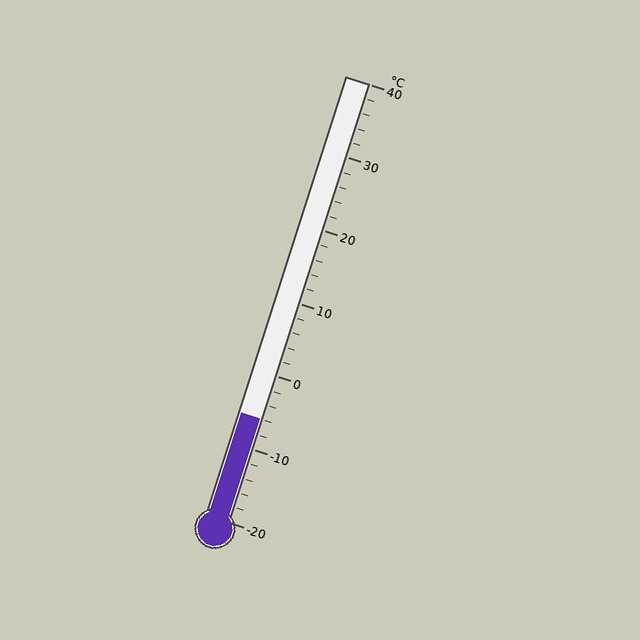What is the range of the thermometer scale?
The thermometer scale ranges from -20°C to 40°C.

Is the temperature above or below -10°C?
The temperature is above -10°C.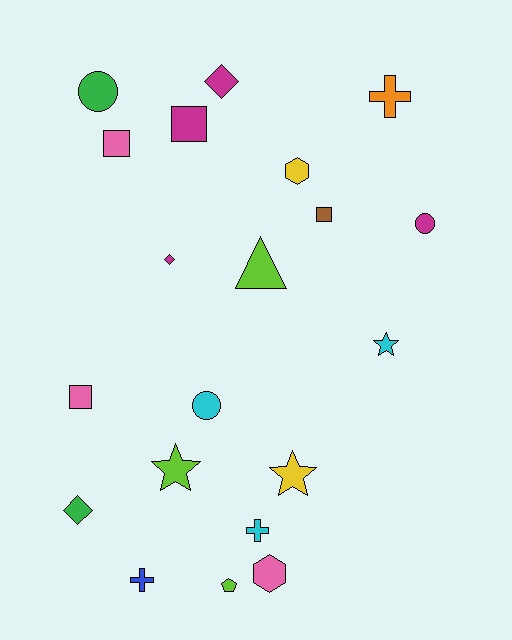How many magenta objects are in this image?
There are 4 magenta objects.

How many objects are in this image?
There are 20 objects.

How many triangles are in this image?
There is 1 triangle.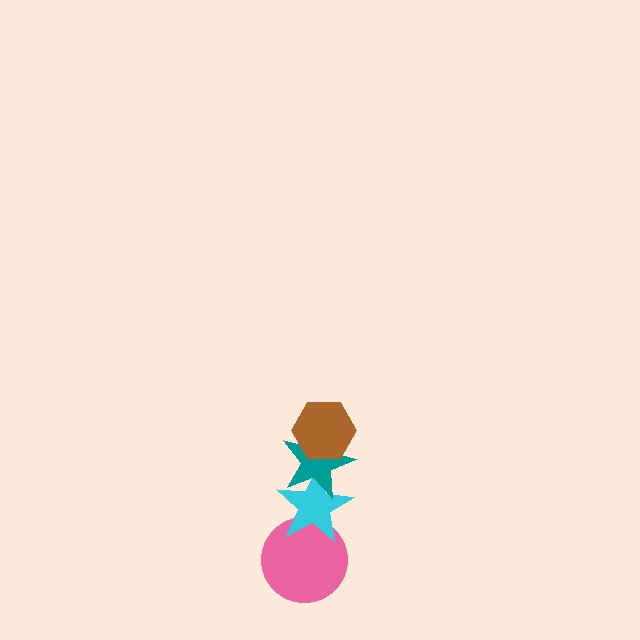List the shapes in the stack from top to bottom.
From top to bottom: the brown hexagon, the teal star, the cyan star, the pink circle.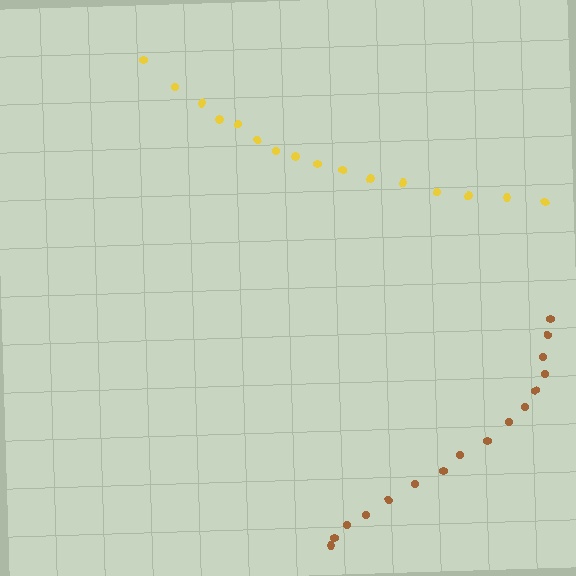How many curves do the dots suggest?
There are 2 distinct paths.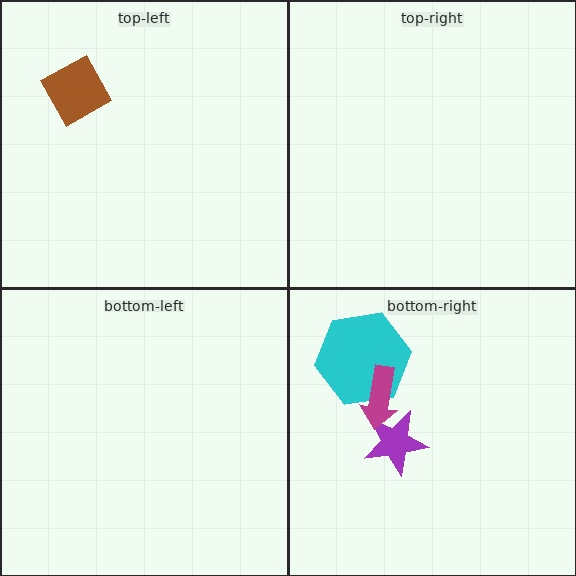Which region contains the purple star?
The bottom-right region.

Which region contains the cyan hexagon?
The bottom-right region.